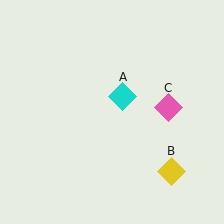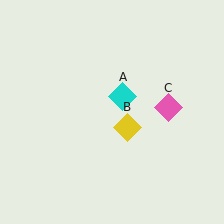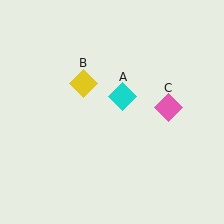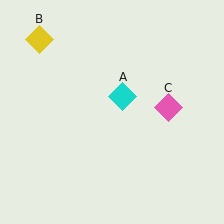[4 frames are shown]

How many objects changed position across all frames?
1 object changed position: yellow diamond (object B).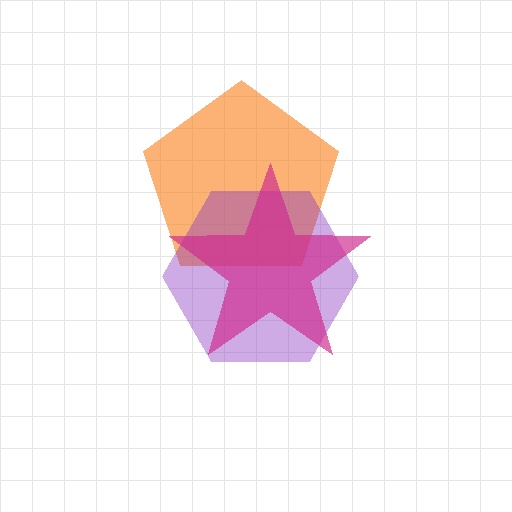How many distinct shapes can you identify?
There are 3 distinct shapes: an orange pentagon, a purple hexagon, a magenta star.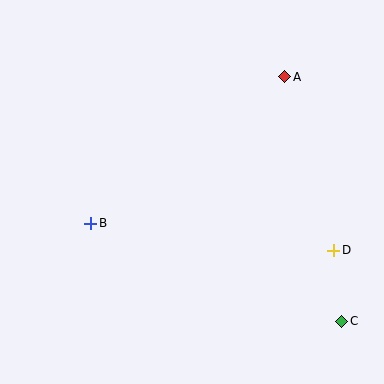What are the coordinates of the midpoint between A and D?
The midpoint between A and D is at (309, 163).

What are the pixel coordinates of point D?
Point D is at (334, 250).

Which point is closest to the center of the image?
Point B at (91, 223) is closest to the center.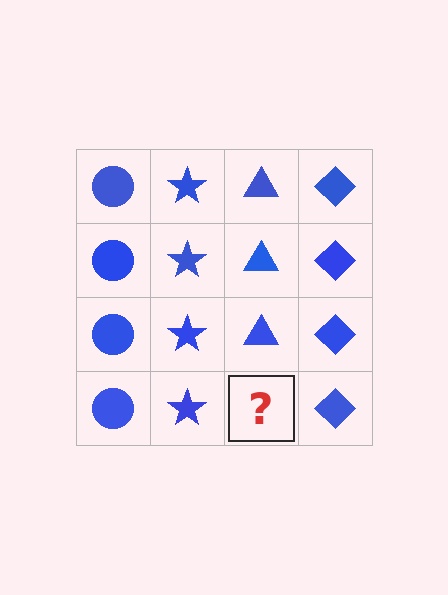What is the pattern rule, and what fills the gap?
The rule is that each column has a consistent shape. The gap should be filled with a blue triangle.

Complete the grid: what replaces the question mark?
The question mark should be replaced with a blue triangle.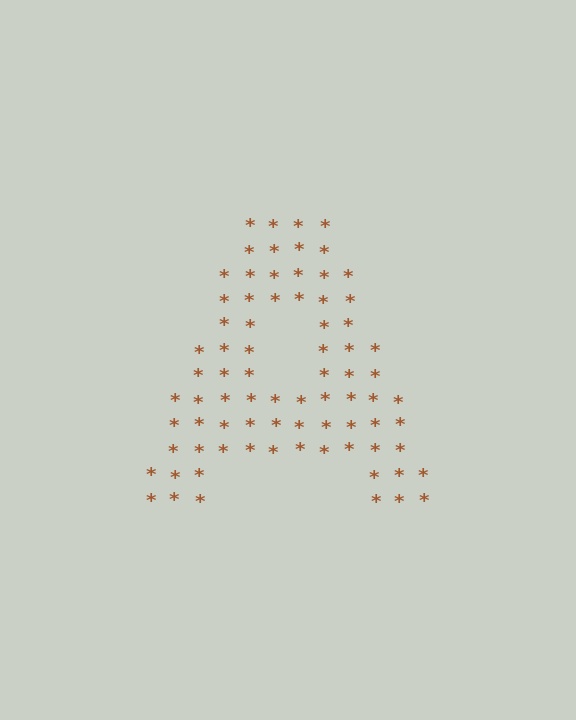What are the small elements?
The small elements are asterisks.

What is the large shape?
The large shape is the letter A.